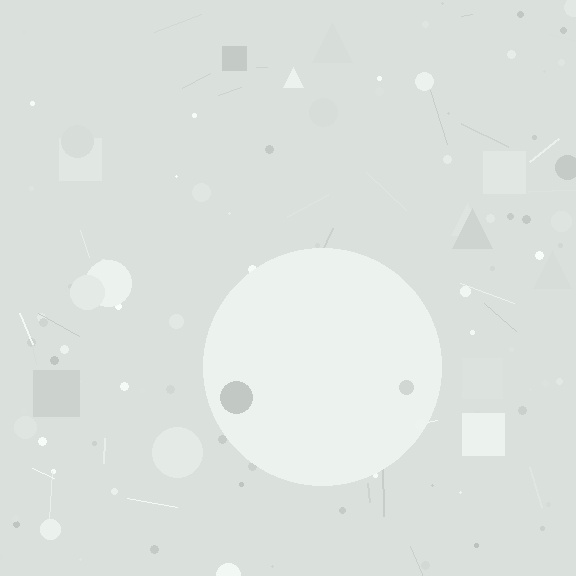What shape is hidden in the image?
A circle is hidden in the image.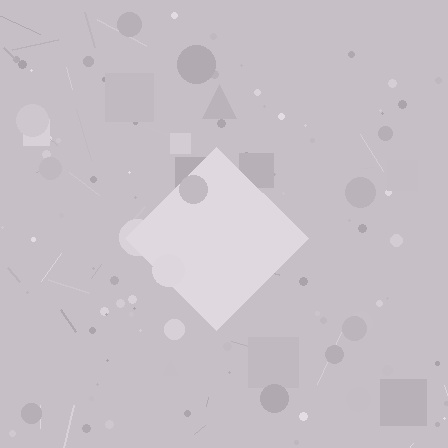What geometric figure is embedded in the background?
A diamond is embedded in the background.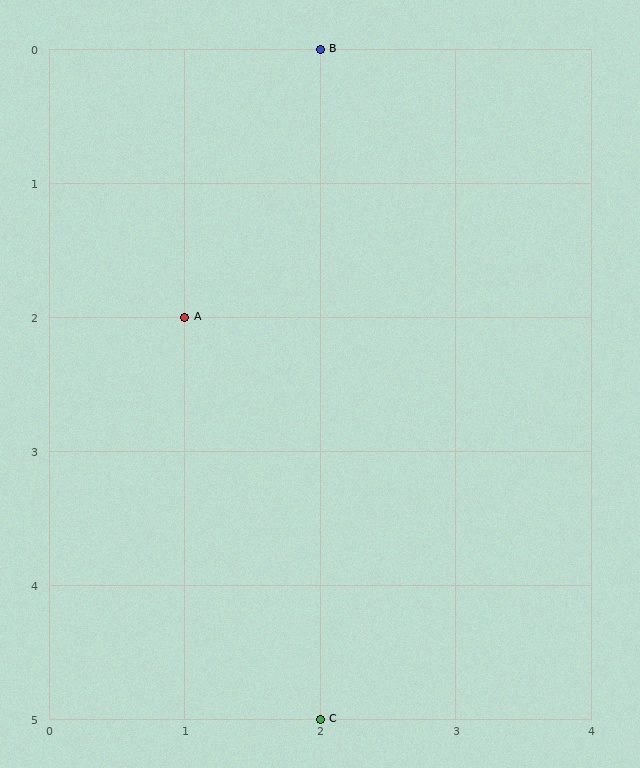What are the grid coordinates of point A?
Point A is at grid coordinates (1, 2).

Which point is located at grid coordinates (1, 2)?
Point A is at (1, 2).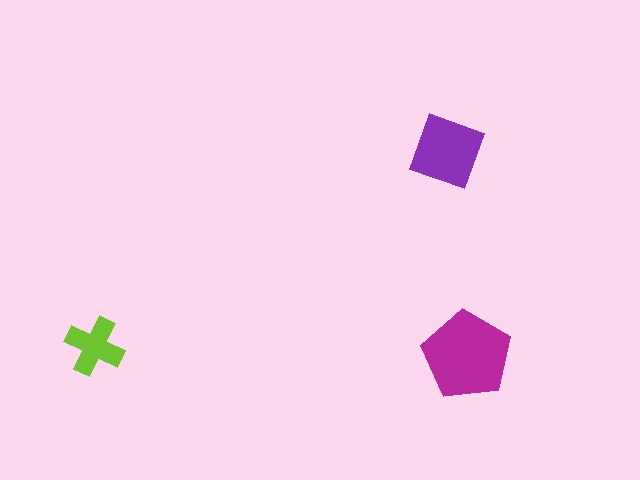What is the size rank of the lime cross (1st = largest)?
3rd.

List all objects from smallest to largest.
The lime cross, the purple diamond, the magenta pentagon.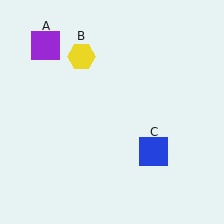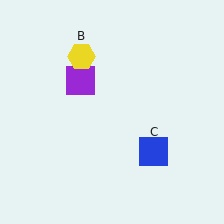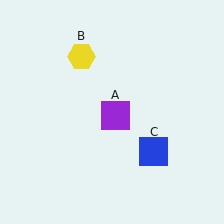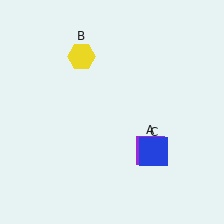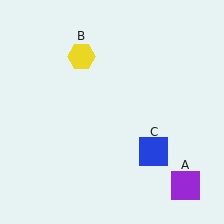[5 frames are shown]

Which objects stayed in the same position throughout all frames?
Yellow hexagon (object B) and blue square (object C) remained stationary.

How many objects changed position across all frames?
1 object changed position: purple square (object A).